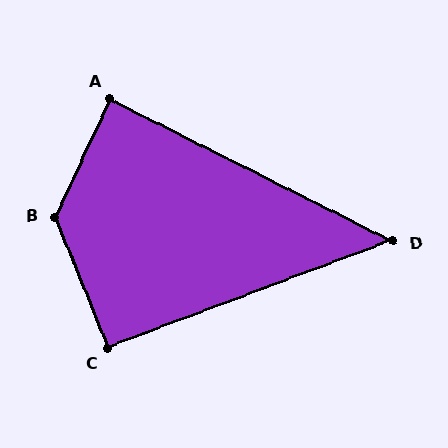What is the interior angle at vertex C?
Approximately 92 degrees (approximately right).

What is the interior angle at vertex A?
Approximately 88 degrees (approximately right).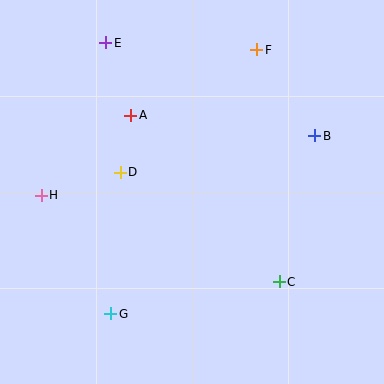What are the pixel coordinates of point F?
Point F is at (257, 50).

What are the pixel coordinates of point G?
Point G is at (111, 314).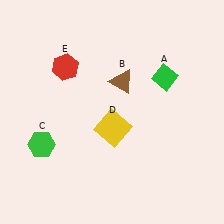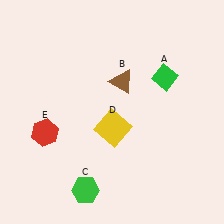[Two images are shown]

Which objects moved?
The objects that moved are: the green hexagon (C), the red hexagon (E).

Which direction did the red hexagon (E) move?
The red hexagon (E) moved down.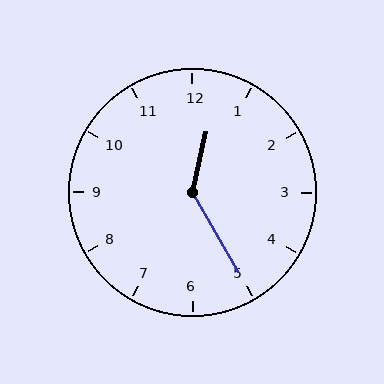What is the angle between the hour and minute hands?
Approximately 138 degrees.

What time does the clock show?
12:25.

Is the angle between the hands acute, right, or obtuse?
It is obtuse.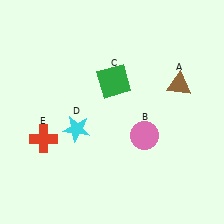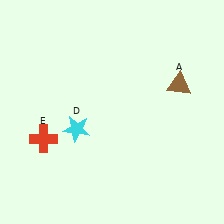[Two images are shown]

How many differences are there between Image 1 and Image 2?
There are 2 differences between the two images.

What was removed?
The pink circle (B), the green square (C) were removed in Image 2.